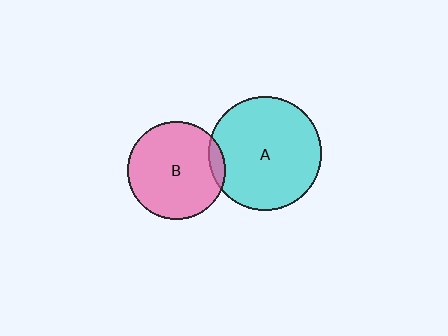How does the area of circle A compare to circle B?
Approximately 1.3 times.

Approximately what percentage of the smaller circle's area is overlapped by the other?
Approximately 10%.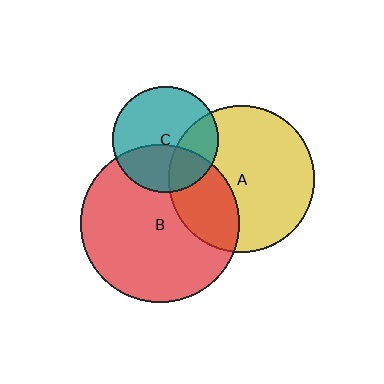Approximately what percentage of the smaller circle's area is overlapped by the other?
Approximately 35%.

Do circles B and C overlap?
Yes.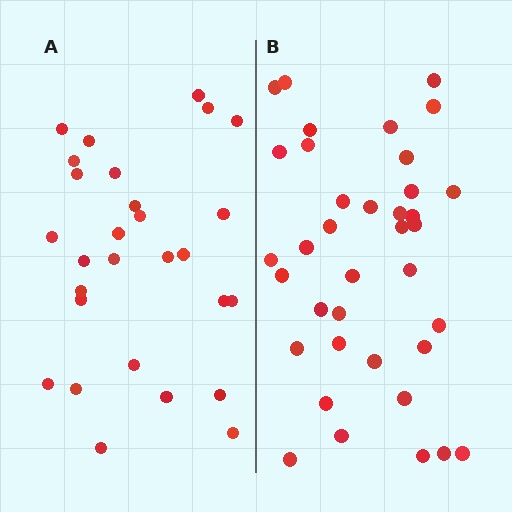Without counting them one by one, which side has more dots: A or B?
Region B (the right region) has more dots.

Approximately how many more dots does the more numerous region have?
Region B has roughly 8 or so more dots than region A.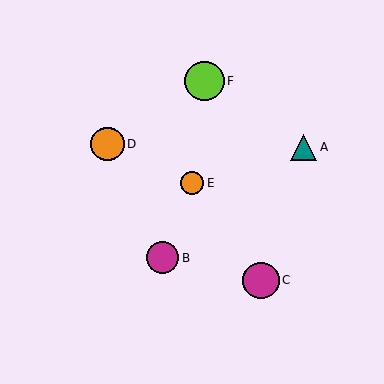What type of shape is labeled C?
Shape C is a magenta circle.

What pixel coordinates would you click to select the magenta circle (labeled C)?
Click at (261, 280) to select the magenta circle C.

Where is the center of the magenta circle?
The center of the magenta circle is at (261, 280).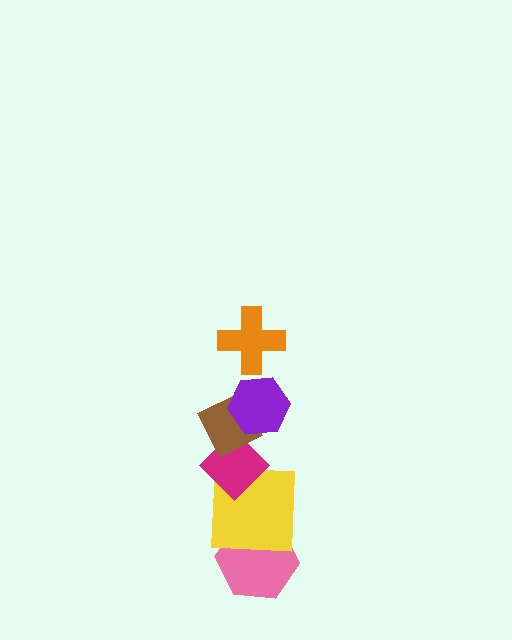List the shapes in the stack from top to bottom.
From top to bottom: the orange cross, the purple hexagon, the brown diamond, the magenta diamond, the yellow square, the pink hexagon.